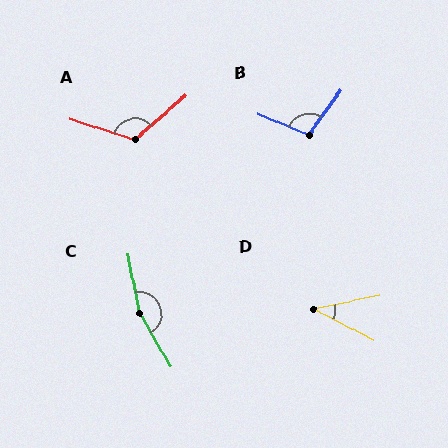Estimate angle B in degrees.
Approximately 103 degrees.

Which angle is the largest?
C, at approximately 161 degrees.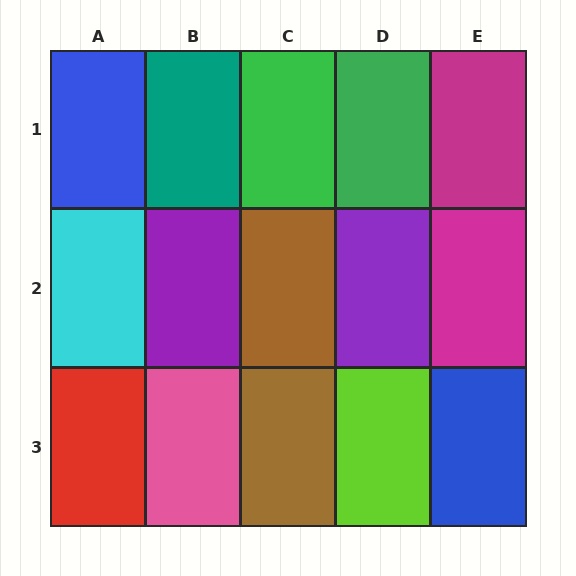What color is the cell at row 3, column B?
Pink.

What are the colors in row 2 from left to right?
Cyan, purple, brown, purple, magenta.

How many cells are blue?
2 cells are blue.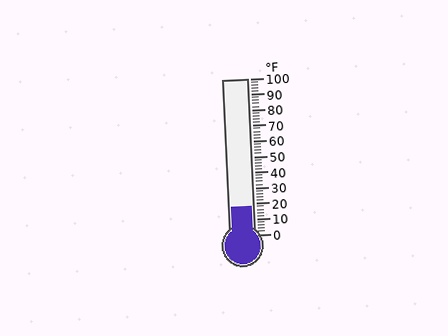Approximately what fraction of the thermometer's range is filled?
The thermometer is filled to approximately 20% of its range.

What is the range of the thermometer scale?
The thermometer scale ranges from 0°F to 100°F.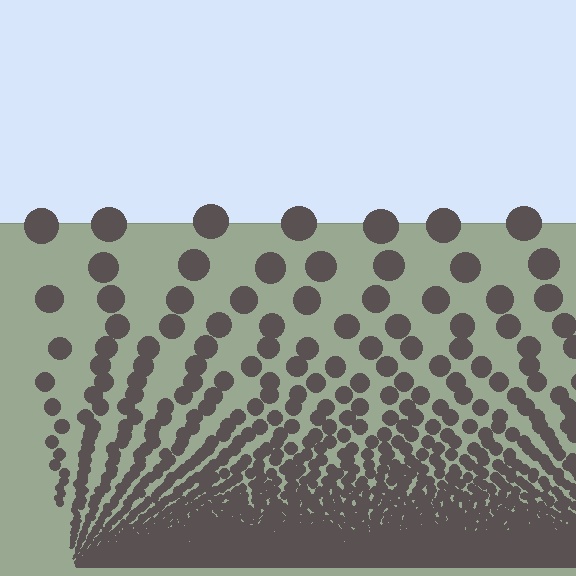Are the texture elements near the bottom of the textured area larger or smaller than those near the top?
Smaller. The gradient is inverted — elements near the bottom are smaller and denser.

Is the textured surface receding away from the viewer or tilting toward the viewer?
The surface appears to tilt toward the viewer. Texture elements get larger and sparser toward the top.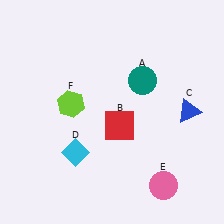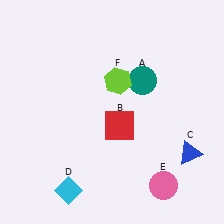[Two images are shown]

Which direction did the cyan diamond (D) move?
The cyan diamond (D) moved down.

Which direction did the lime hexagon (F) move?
The lime hexagon (F) moved right.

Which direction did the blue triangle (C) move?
The blue triangle (C) moved down.